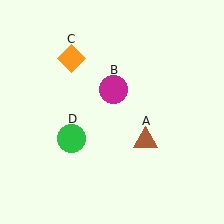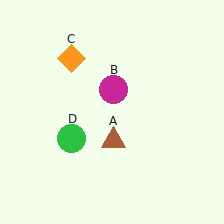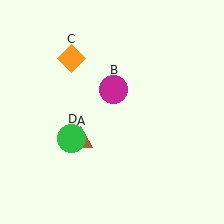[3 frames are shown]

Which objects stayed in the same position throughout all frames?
Magenta circle (object B) and orange diamond (object C) and green circle (object D) remained stationary.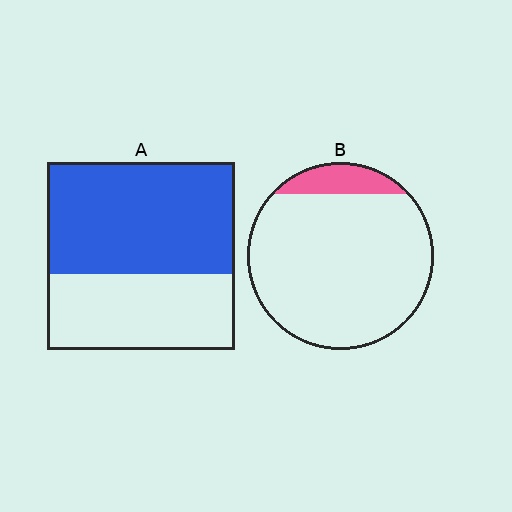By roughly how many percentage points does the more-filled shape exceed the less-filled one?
By roughly 50 percentage points (A over B).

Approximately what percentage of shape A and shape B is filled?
A is approximately 60% and B is approximately 10%.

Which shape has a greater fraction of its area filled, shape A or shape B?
Shape A.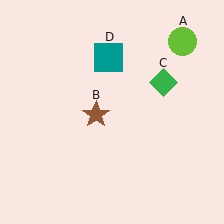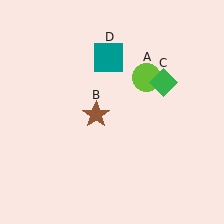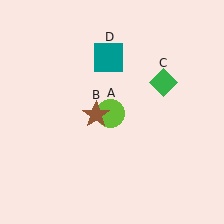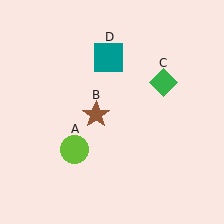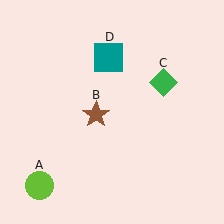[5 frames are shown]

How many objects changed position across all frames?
1 object changed position: lime circle (object A).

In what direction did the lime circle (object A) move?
The lime circle (object A) moved down and to the left.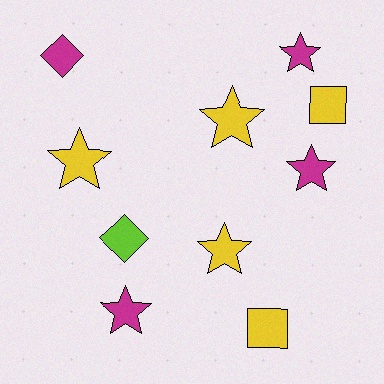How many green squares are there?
There are no green squares.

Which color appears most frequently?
Yellow, with 5 objects.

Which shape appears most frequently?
Star, with 6 objects.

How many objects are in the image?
There are 10 objects.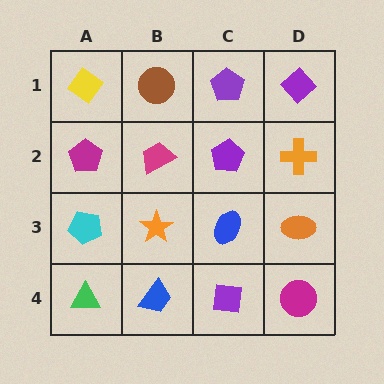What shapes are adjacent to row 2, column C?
A purple pentagon (row 1, column C), a blue ellipse (row 3, column C), a magenta trapezoid (row 2, column B), an orange cross (row 2, column D).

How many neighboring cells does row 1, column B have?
3.